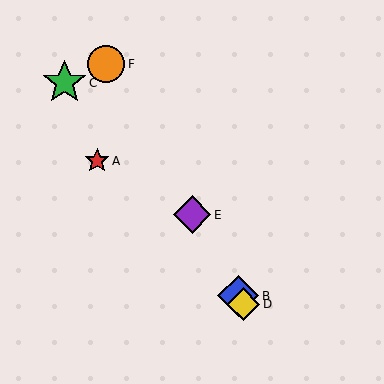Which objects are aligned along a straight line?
Objects B, D, E, F are aligned along a straight line.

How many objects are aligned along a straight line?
4 objects (B, D, E, F) are aligned along a straight line.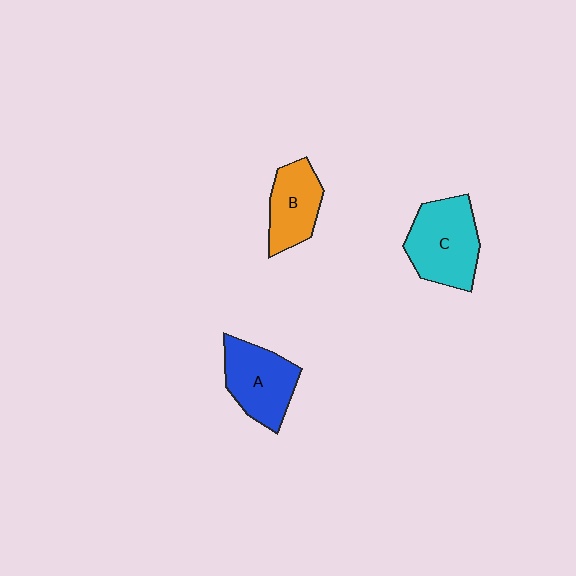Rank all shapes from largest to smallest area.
From largest to smallest: C (cyan), A (blue), B (orange).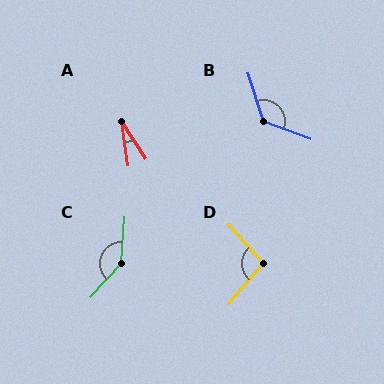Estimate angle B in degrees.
Approximately 128 degrees.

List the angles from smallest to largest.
A (24°), D (97°), B (128°), C (141°).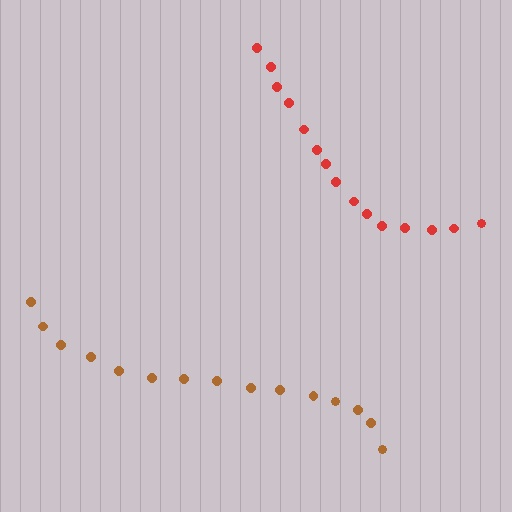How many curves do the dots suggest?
There are 2 distinct paths.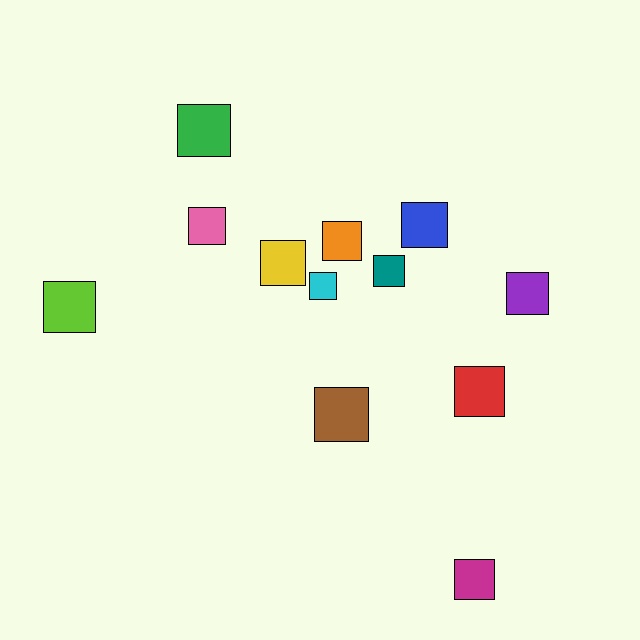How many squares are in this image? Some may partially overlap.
There are 12 squares.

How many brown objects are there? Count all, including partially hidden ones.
There is 1 brown object.